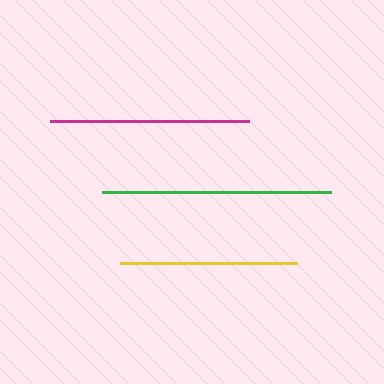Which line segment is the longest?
The green line is the longest at approximately 230 pixels.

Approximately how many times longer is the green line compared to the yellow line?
The green line is approximately 1.3 times the length of the yellow line.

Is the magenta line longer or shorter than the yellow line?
The magenta line is longer than the yellow line.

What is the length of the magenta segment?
The magenta segment is approximately 199 pixels long.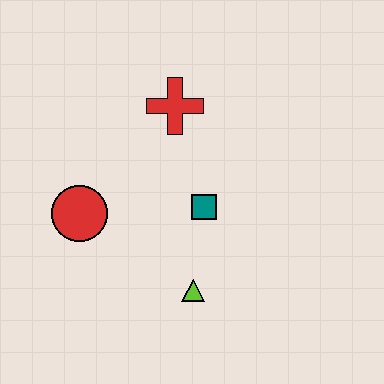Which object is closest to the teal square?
The lime triangle is closest to the teal square.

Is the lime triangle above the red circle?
No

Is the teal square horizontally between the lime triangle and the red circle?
No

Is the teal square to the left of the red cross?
No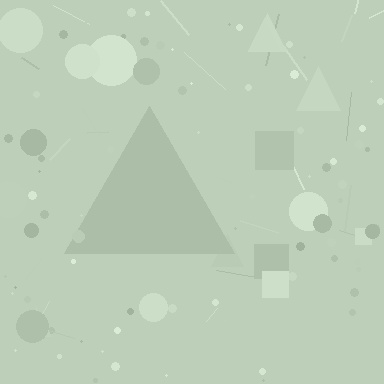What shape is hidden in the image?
A triangle is hidden in the image.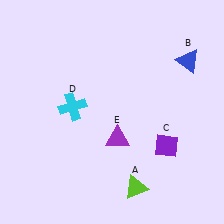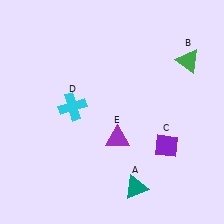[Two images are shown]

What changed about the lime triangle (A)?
In Image 1, A is lime. In Image 2, it changed to teal.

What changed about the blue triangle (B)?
In Image 1, B is blue. In Image 2, it changed to green.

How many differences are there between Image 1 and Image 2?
There are 2 differences between the two images.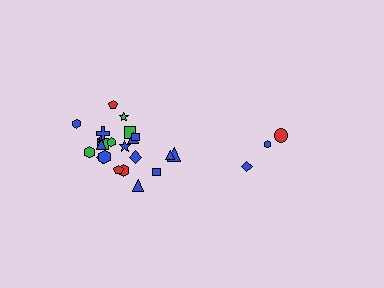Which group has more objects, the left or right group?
The left group.